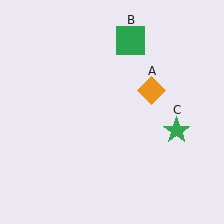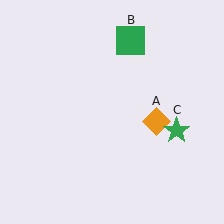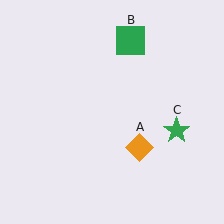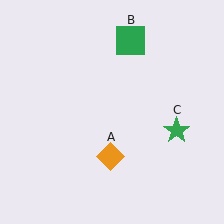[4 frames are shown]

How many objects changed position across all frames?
1 object changed position: orange diamond (object A).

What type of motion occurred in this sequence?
The orange diamond (object A) rotated clockwise around the center of the scene.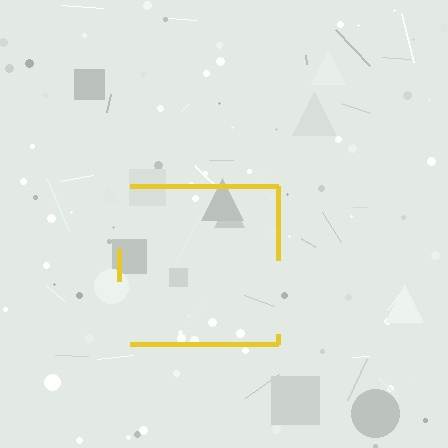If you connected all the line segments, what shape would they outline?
They would outline a square.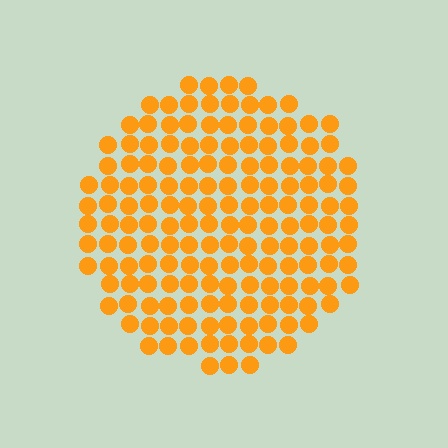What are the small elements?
The small elements are circles.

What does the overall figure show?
The overall figure shows a circle.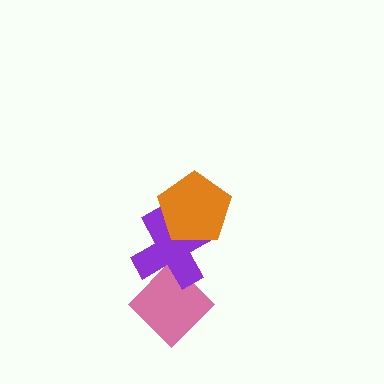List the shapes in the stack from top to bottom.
From top to bottom: the orange pentagon, the purple cross, the pink diamond.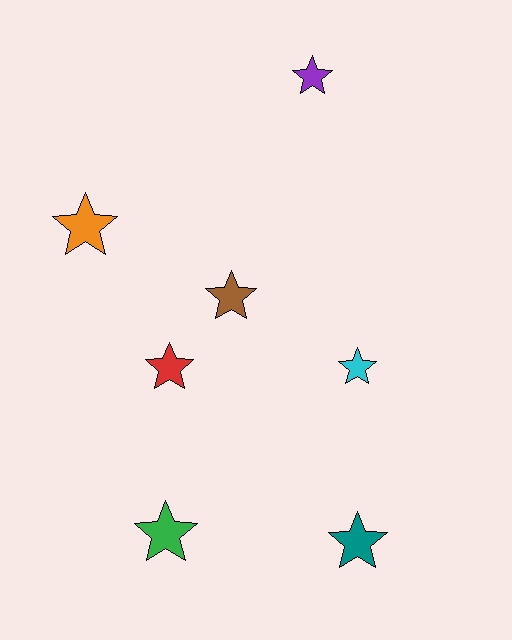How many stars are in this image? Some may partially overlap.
There are 7 stars.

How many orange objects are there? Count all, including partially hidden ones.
There is 1 orange object.